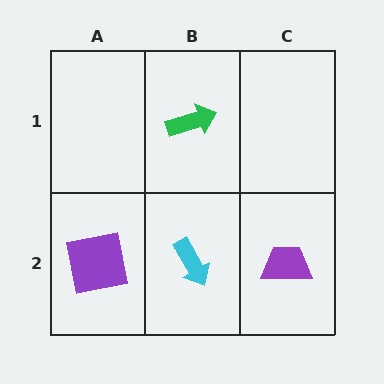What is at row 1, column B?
A green arrow.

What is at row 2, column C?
A purple trapezoid.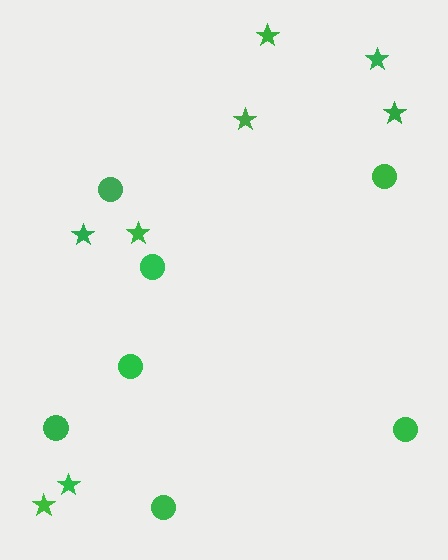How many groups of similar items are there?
There are 2 groups: one group of stars (8) and one group of circles (7).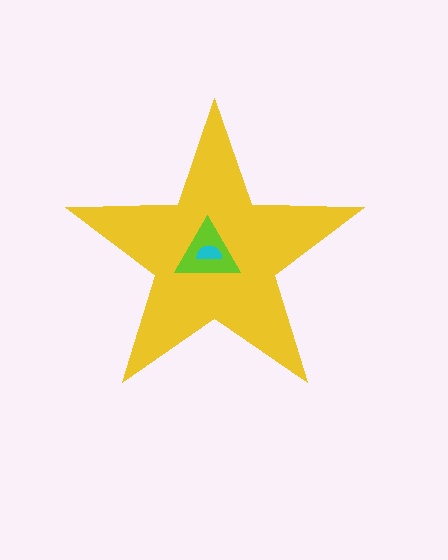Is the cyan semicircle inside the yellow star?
Yes.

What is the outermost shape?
The yellow star.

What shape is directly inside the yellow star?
The lime triangle.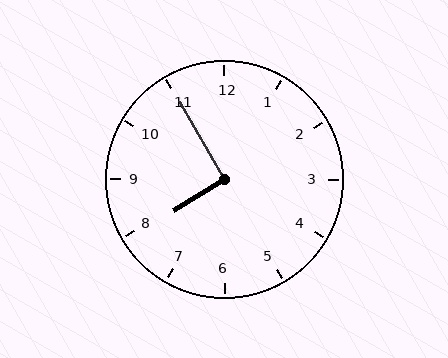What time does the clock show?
7:55.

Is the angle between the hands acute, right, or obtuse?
It is right.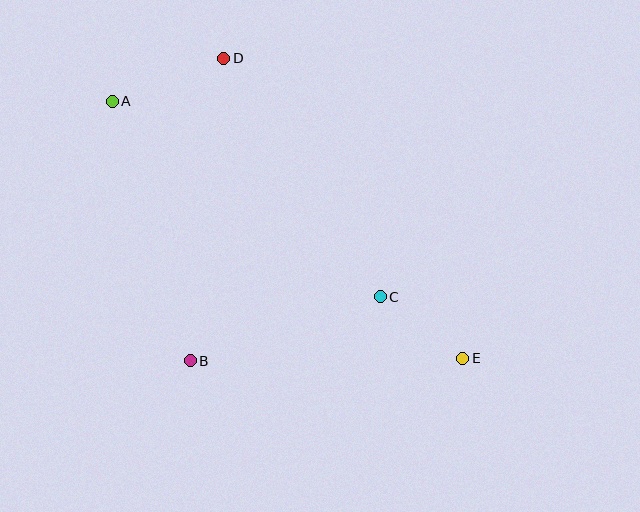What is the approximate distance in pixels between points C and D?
The distance between C and D is approximately 285 pixels.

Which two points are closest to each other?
Points C and E are closest to each other.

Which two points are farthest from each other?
Points A and E are farthest from each other.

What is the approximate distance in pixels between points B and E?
The distance between B and E is approximately 272 pixels.